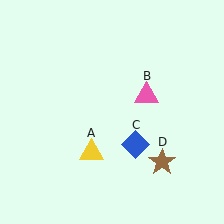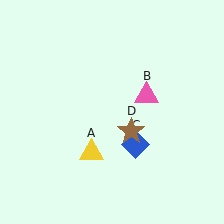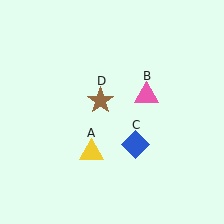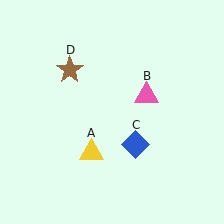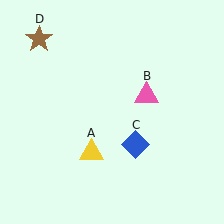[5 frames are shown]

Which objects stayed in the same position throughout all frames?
Yellow triangle (object A) and pink triangle (object B) and blue diamond (object C) remained stationary.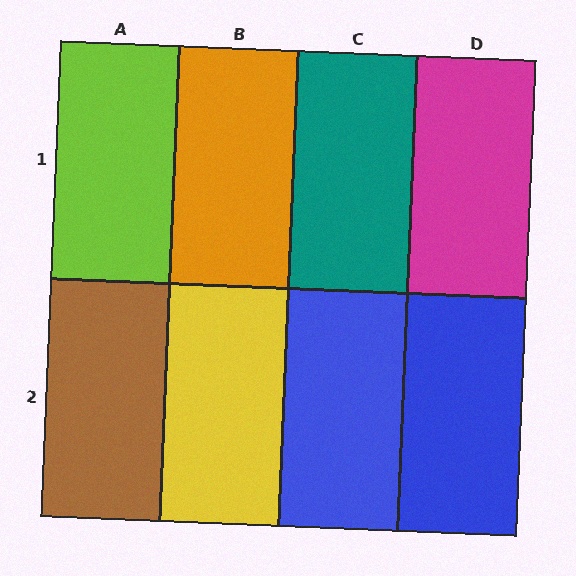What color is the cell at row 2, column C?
Blue.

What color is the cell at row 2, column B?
Yellow.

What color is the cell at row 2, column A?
Brown.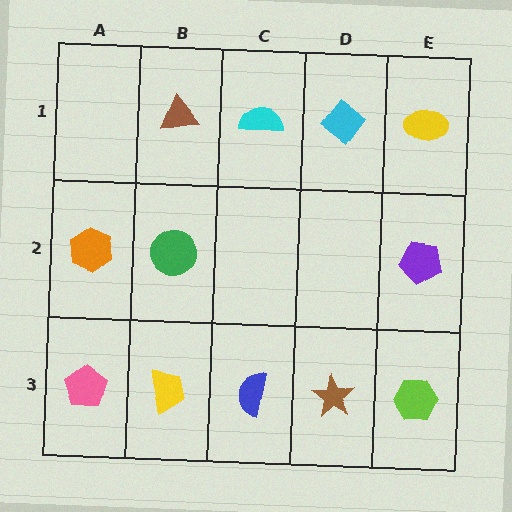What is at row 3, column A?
A pink pentagon.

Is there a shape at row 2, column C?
No, that cell is empty.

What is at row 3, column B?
A yellow trapezoid.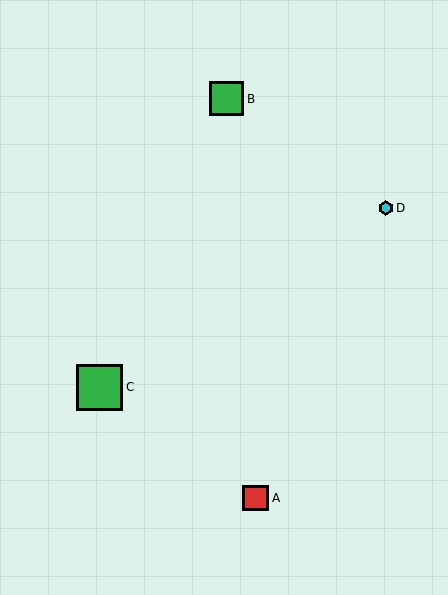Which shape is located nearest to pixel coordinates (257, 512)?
The red square (labeled A) at (256, 498) is nearest to that location.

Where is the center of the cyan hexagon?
The center of the cyan hexagon is at (386, 208).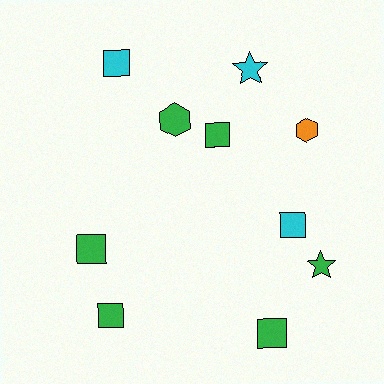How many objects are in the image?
There are 10 objects.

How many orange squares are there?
There are no orange squares.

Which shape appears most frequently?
Square, with 6 objects.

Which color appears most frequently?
Green, with 6 objects.